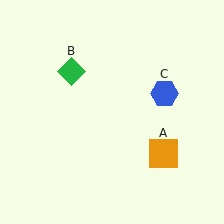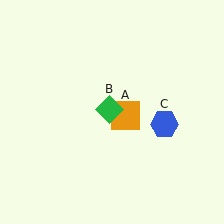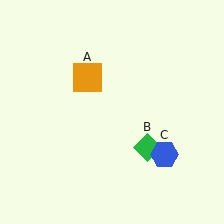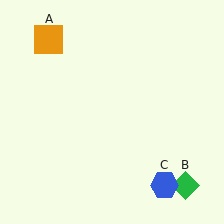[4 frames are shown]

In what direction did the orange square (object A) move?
The orange square (object A) moved up and to the left.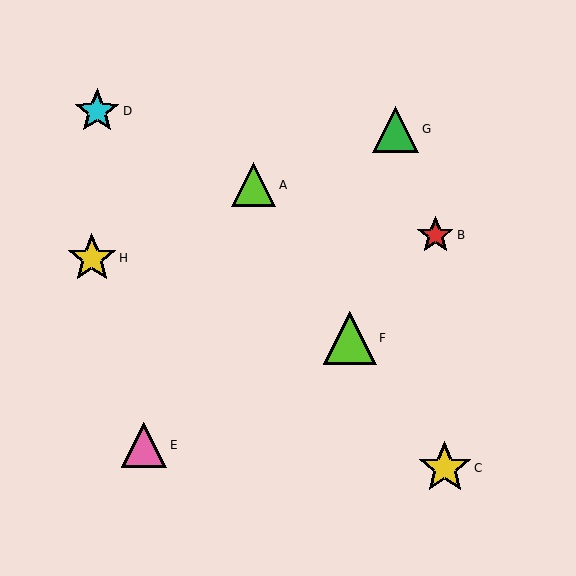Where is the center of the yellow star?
The center of the yellow star is at (92, 258).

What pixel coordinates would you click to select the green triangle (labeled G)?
Click at (396, 129) to select the green triangle G.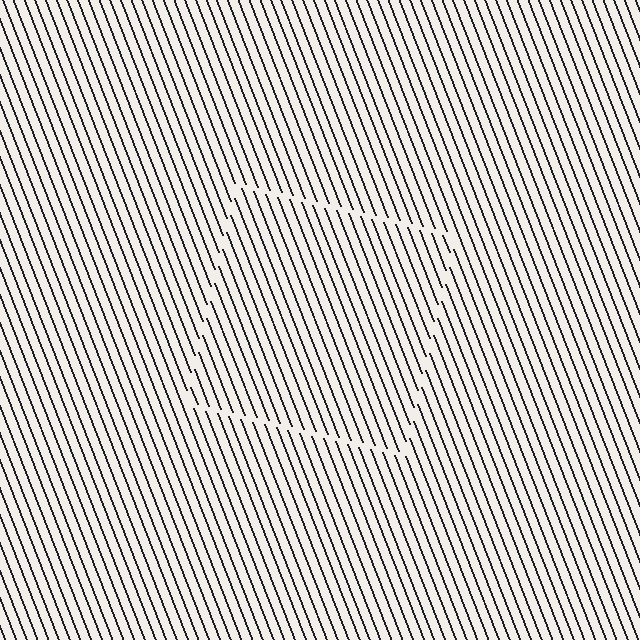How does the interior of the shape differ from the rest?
The interior of the shape contains the same grating, shifted by half a period — the contour is defined by the phase discontinuity where line-ends from the inner and outer gratings abut.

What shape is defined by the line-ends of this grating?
An illusory square. The interior of the shape contains the same grating, shifted by half a period — the contour is defined by the phase discontinuity where line-ends from the inner and outer gratings abut.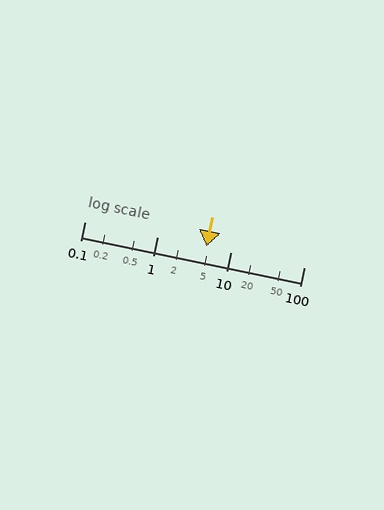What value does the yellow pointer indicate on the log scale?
The pointer indicates approximately 4.6.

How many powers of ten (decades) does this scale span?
The scale spans 3 decades, from 0.1 to 100.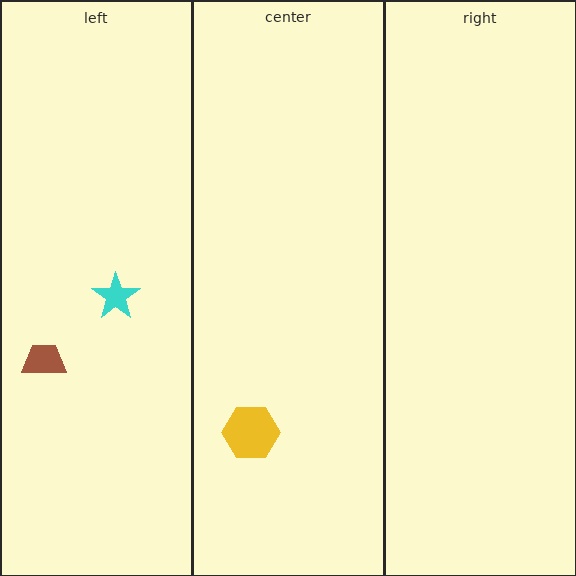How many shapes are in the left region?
2.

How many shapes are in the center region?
1.